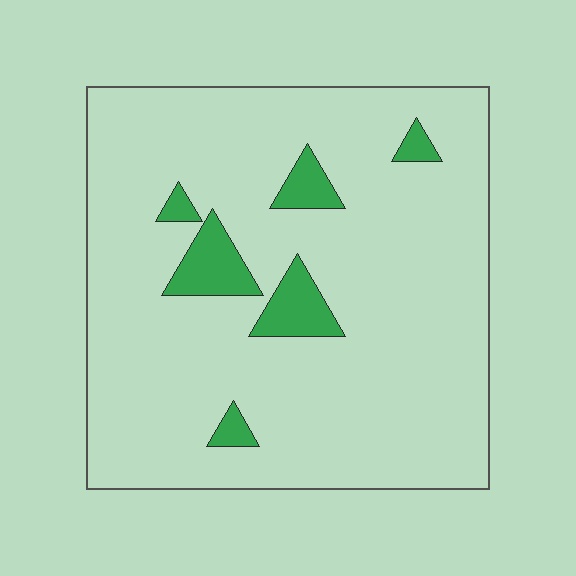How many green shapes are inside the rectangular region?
6.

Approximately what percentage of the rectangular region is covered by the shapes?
Approximately 10%.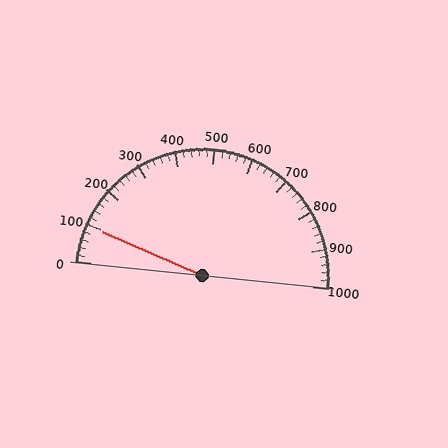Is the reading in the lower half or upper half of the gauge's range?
The reading is in the lower half of the range (0 to 1000).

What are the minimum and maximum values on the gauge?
The gauge ranges from 0 to 1000.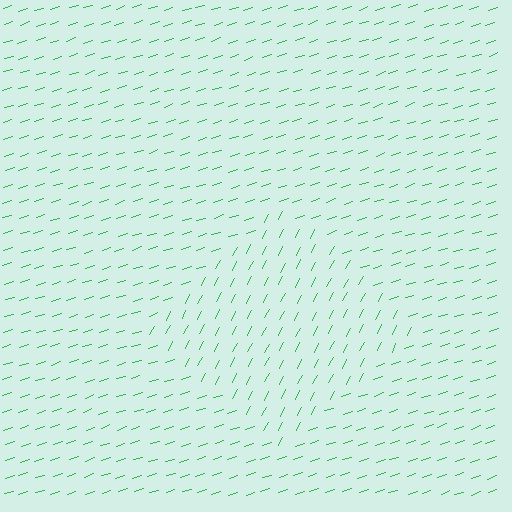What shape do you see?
I see a diamond.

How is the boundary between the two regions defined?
The boundary is defined purely by a change in line orientation (approximately 45 degrees difference). All lines are the same color and thickness.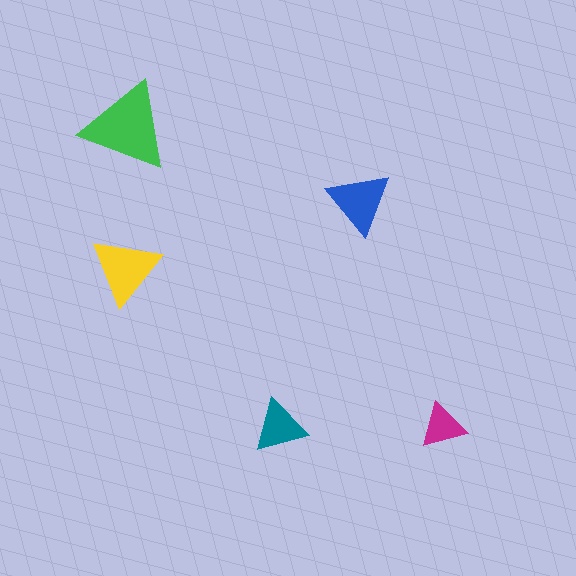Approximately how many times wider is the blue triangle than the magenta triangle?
About 1.5 times wider.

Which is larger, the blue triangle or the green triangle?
The green one.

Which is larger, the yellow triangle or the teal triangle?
The yellow one.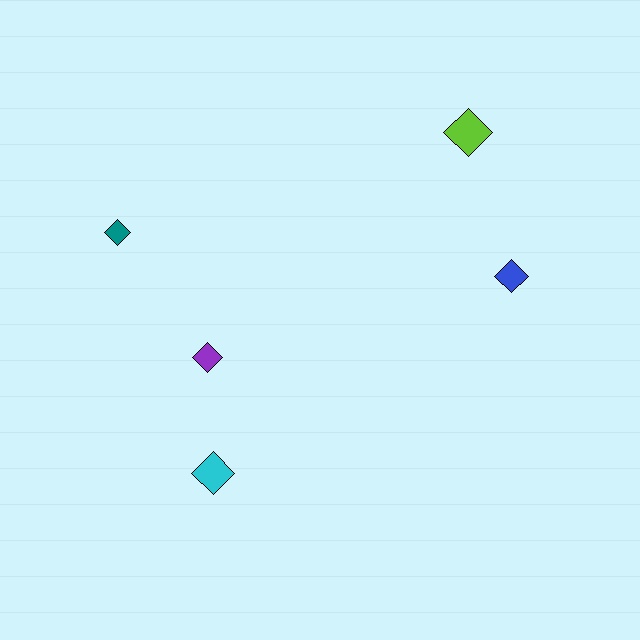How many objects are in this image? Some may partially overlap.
There are 5 objects.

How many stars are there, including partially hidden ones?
There are no stars.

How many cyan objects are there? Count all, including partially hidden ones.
There is 1 cyan object.